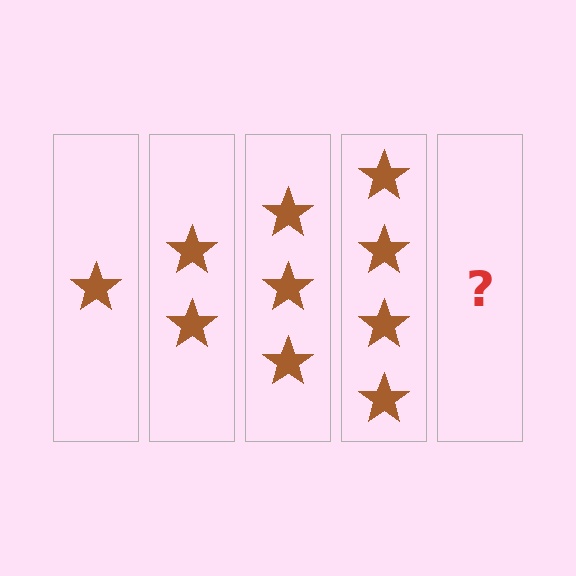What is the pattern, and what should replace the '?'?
The pattern is that each step adds one more star. The '?' should be 5 stars.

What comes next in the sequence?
The next element should be 5 stars.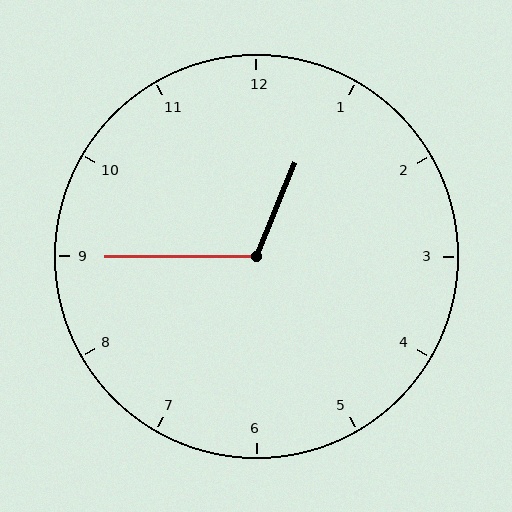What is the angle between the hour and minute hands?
Approximately 112 degrees.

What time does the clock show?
12:45.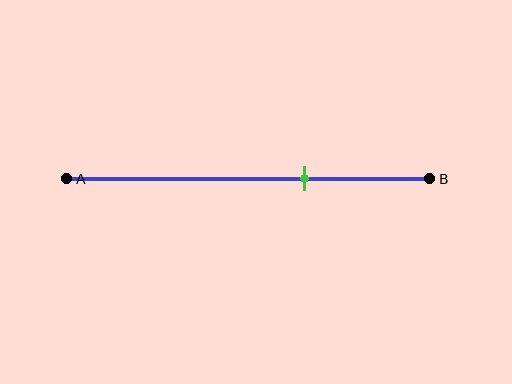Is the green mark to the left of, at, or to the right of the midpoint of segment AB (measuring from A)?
The green mark is to the right of the midpoint of segment AB.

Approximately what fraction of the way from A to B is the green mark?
The green mark is approximately 65% of the way from A to B.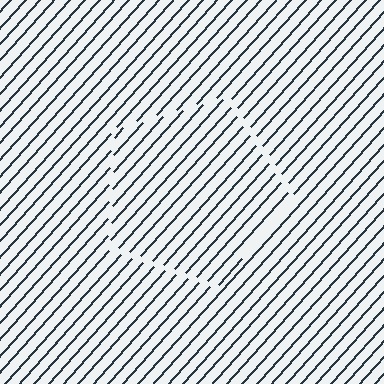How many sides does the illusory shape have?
5 sides — the line-ends trace a pentagon.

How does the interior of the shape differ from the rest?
The interior of the shape contains the same grating, shifted by half a period — the contour is defined by the phase discontinuity where line-ends from the inner and outer gratings abut.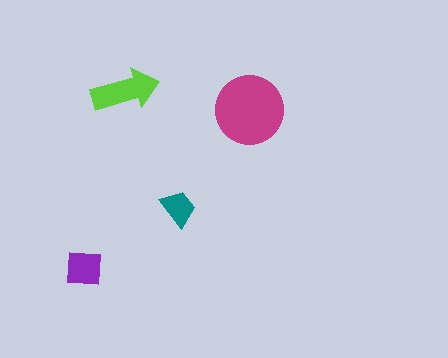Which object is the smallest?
The teal trapezoid.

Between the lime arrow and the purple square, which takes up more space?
The lime arrow.